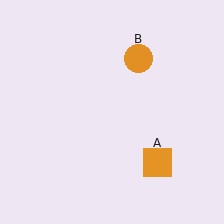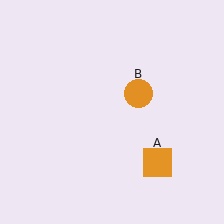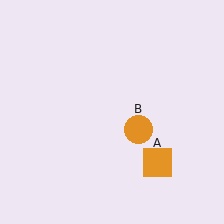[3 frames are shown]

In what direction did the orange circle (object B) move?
The orange circle (object B) moved down.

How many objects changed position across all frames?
1 object changed position: orange circle (object B).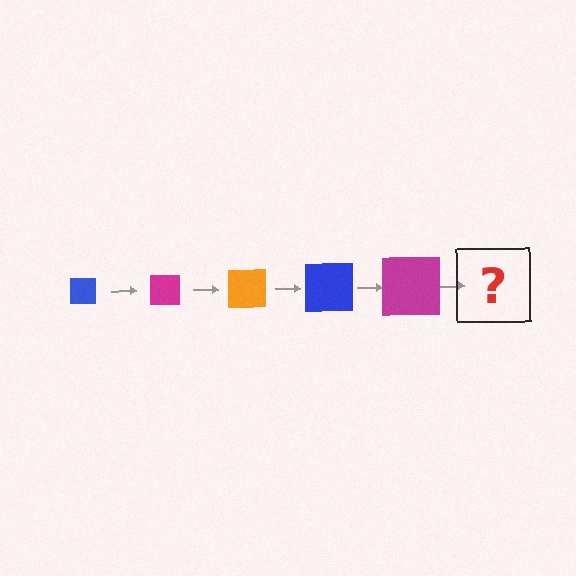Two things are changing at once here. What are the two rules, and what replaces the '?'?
The two rules are that the square grows larger each step and the color cycles through blue, magenta, and orange. The '?' should be an orange square, larger than the previous one.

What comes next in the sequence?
The next element should be an orange square, larger than the previous one.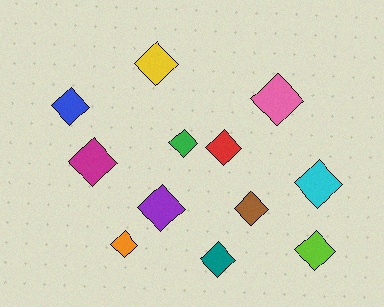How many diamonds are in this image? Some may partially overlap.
There are 12 diamonds.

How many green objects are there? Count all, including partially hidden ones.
There is 1 green object.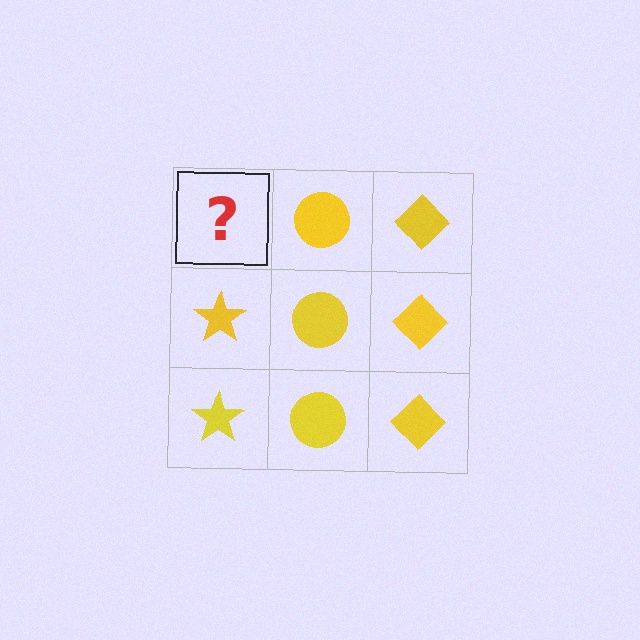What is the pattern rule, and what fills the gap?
The rule is that each column has a consistent shape. The gap should be filled with a yellow star.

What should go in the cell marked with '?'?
The missing cell should contain a yellow star.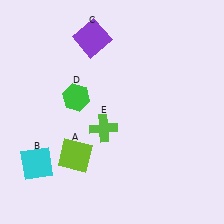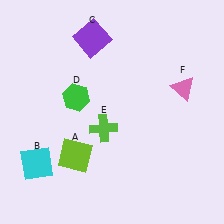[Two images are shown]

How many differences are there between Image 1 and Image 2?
There is 1 difference between the two images.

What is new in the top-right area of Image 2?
A pink triangle (F) was added in the top-right area of Image 2.